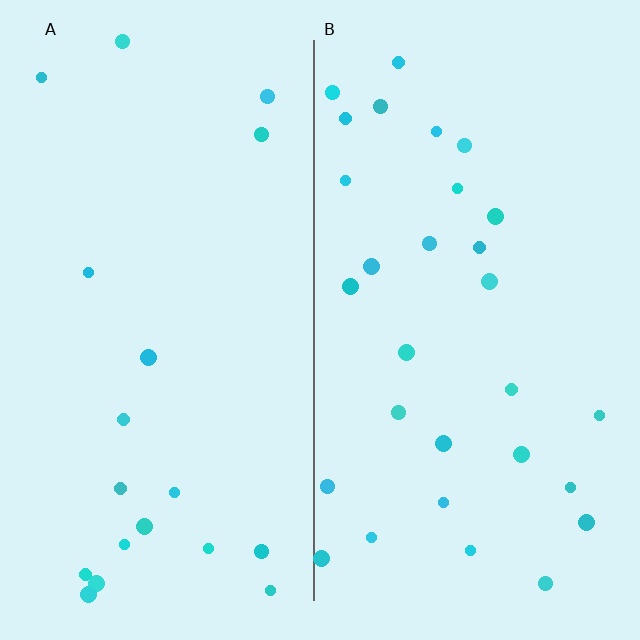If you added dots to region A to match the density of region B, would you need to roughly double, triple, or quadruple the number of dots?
Approximately double.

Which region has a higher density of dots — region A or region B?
B (the right).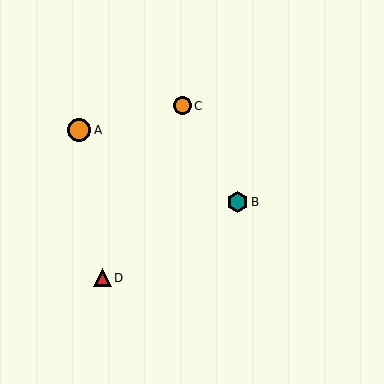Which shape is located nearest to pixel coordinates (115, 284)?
The red triangle (labeled D) at (102, 278) is nearest to that location.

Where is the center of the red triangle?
The center of the red triangle is at (102, 278).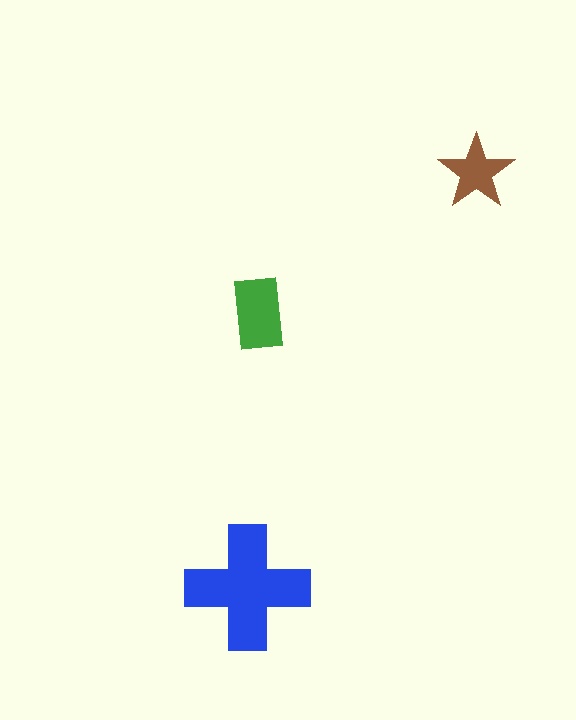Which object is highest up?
The brown star is topmost.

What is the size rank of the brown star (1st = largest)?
3rd.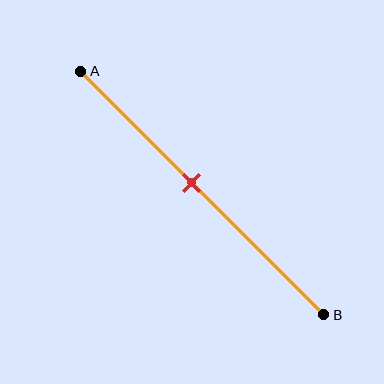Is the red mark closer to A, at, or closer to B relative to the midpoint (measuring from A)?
The red mark is closer to point A than the midpoint of segment AB.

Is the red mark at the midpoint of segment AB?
No, the mark is at about 45% from A, not at the 50% midpoint.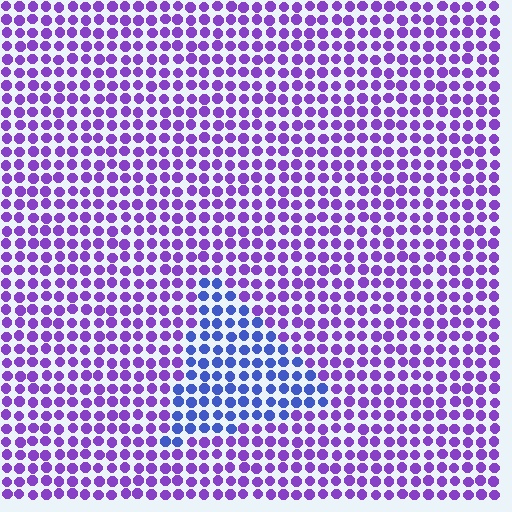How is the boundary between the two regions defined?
The boundary is defined purely by a slight shift in hue (about 43 degrees). Spacing, size, and orientation are identical on both sides.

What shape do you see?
I see a triangle.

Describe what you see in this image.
The image is filled with small purple elements in a uniform arrangement. A triangle-shaped region is visible where the elements are tinted to a slightly different hue, forming a subtle color boundary.